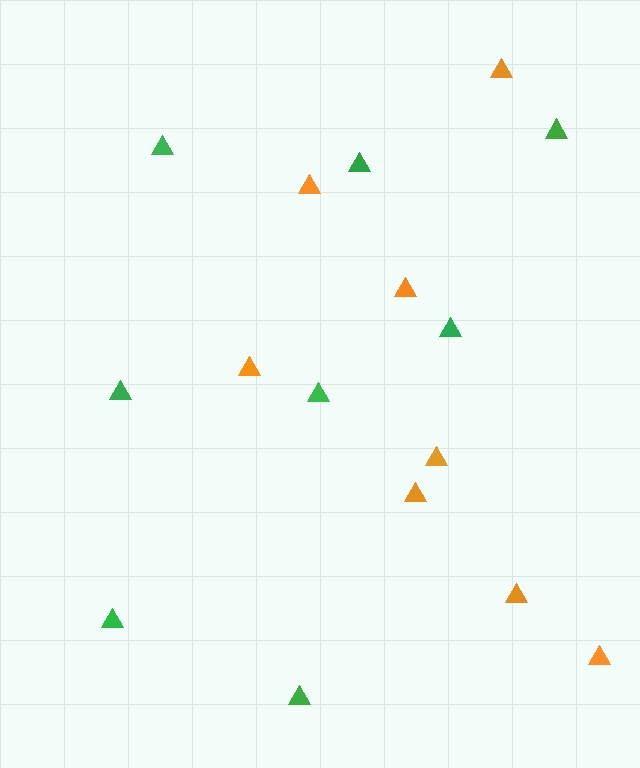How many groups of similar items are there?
There are 2 groups: one group of green triangles (8) and one group of orange triangles (8).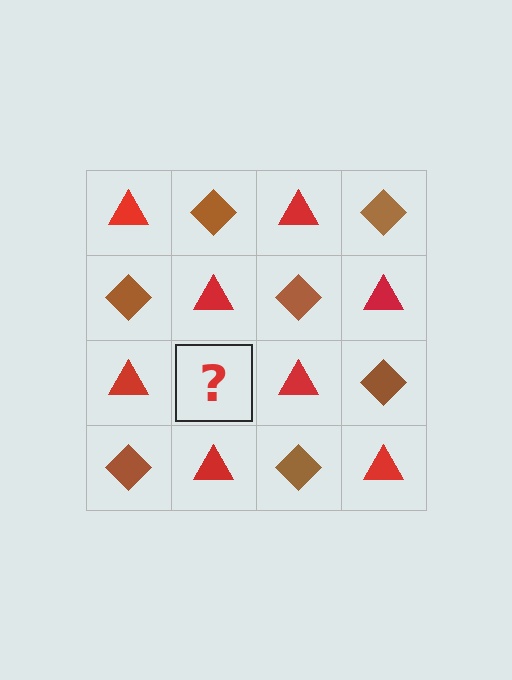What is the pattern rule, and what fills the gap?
The rule is that it alternates red triangle and brown diamond in a checkerboard pattern. The gap should be filled with a brown diamond.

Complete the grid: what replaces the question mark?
The question mark should be replaced with a brown diamond.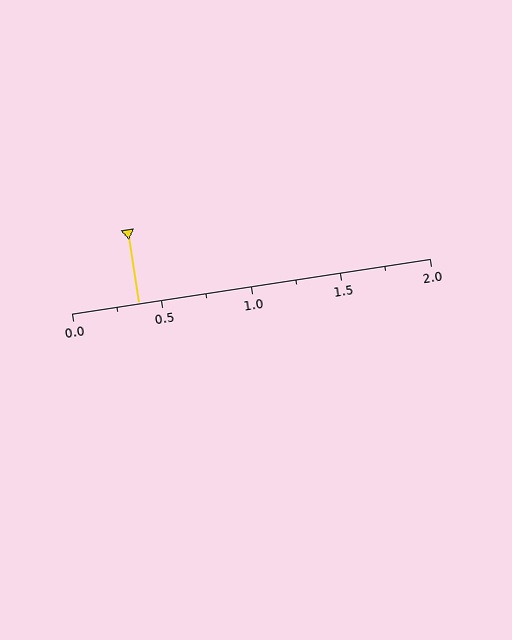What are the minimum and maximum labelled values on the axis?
The axis runs from 0.0 to 2.0.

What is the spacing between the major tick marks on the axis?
The major ticks are spaced 0.5 apart.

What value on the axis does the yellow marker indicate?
The marker indicates approximately 0.38.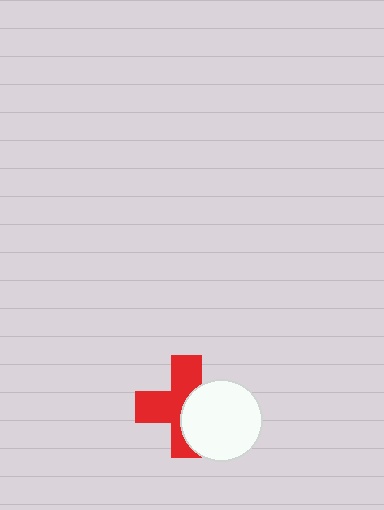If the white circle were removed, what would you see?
You would see the complete red cross.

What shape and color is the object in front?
The object in front is a white circle.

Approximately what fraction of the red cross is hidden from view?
Roughly 42% of the red cross is hidden behind the white circle.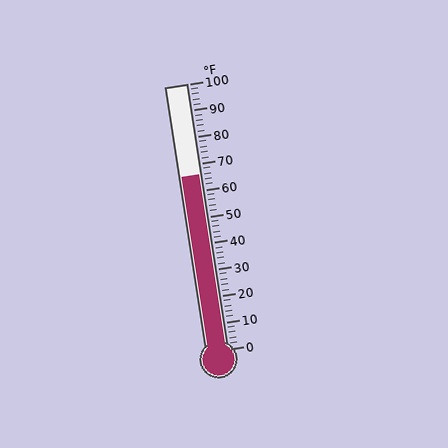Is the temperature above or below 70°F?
The temperature is below 70°F.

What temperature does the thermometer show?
The thermometer shows approximately 66°F.